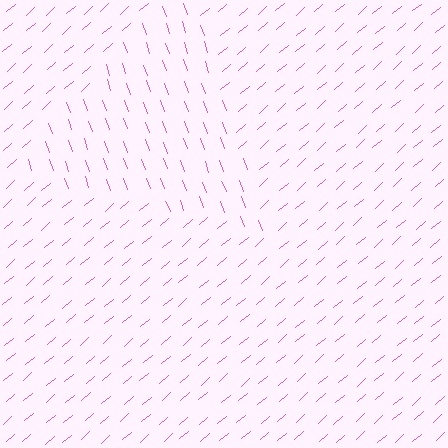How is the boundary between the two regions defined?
The boundary is defined purely by a change in line orientation (approximately 68 degrees difference). All lines are the same color and thickness.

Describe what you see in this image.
The image is filled with small pink line segments. A triangle region in the image has lines oriented differently from the surrounding lines, creating a visible texture boundary.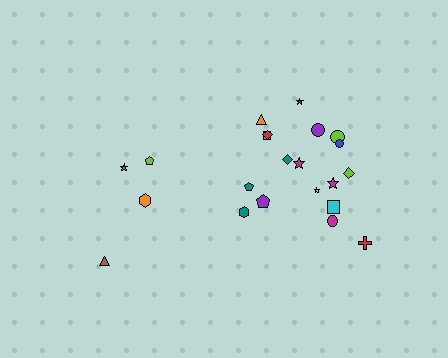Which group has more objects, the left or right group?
The right group.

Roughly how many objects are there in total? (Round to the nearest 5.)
Roughly 20 objects in total.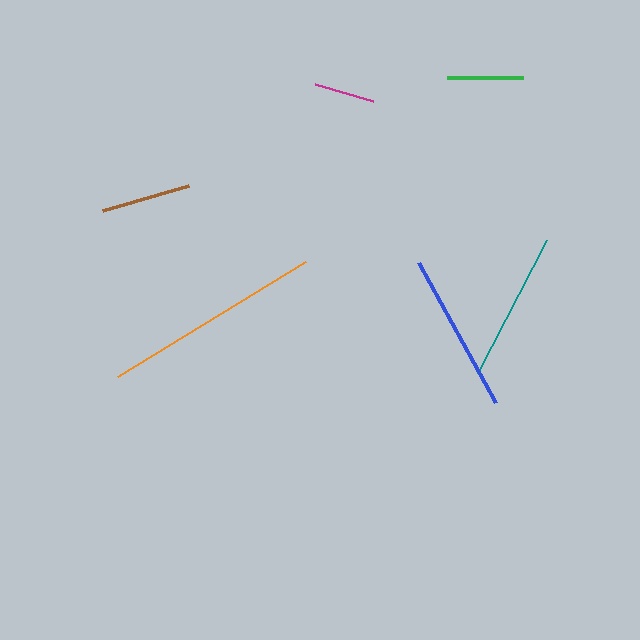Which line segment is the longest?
The orange line is the longest at approximately 221 pixels.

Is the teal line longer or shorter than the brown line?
The teal line is longer than the brown line.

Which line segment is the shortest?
The magenta line is the shortest at approximately 60 pixels.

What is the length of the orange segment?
The orange segment is approximately 221 pixels long.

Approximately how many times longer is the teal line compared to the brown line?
The teal line is approximately 1.7 times the length of the brown line.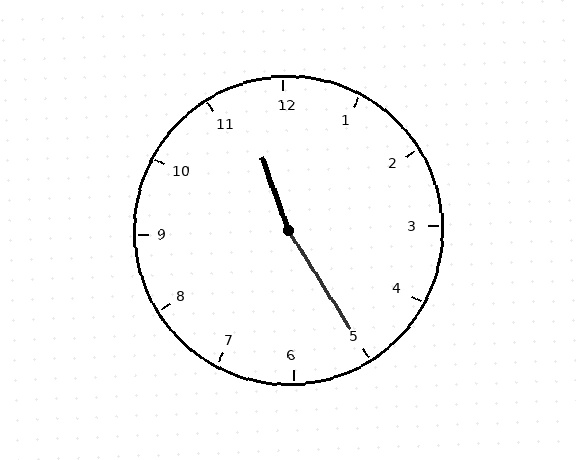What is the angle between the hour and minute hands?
Approximately 168 degrees.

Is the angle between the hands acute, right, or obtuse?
It is obtuse.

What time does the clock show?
11:25.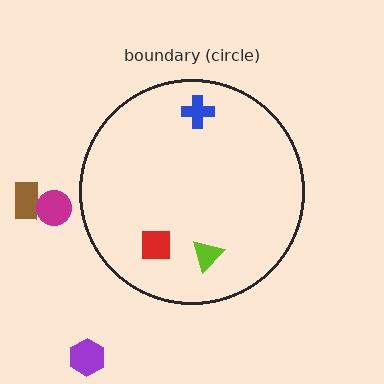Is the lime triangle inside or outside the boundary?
Inside.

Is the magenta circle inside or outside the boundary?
Outside.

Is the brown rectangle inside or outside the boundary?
Outside.